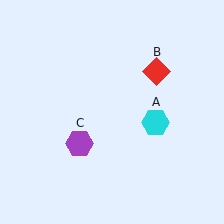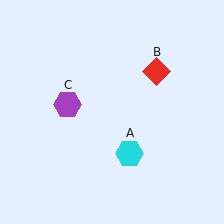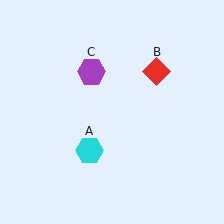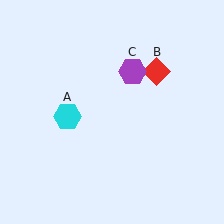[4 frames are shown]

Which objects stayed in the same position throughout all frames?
Red diamond (object B) remained stationary.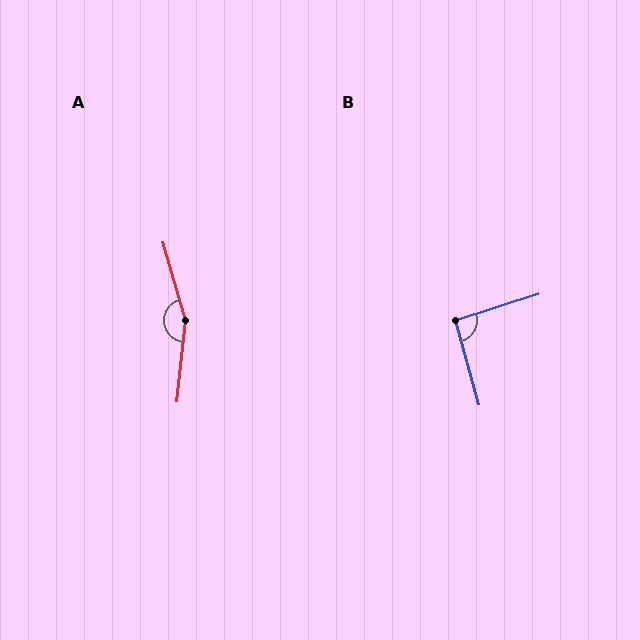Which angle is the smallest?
B, at approximately 92 degrees.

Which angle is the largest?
A, at approximately 158 degrees.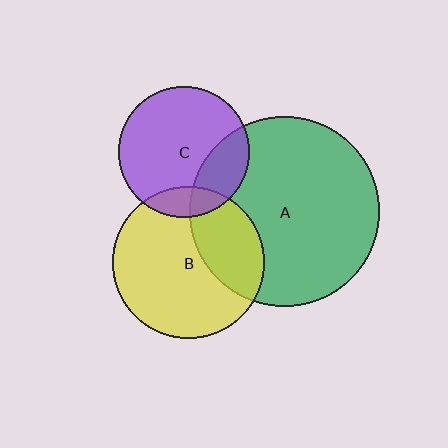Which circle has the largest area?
Circle A (green).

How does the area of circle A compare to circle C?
Approximately 2.1 times.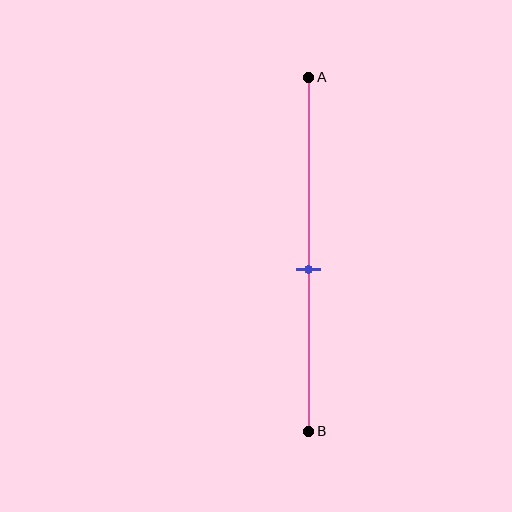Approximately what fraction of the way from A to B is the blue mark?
The blue mark is approximately 55% of the way from A to B.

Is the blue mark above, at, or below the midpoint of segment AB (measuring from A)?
The blue mark is below the midpoint of segment AB.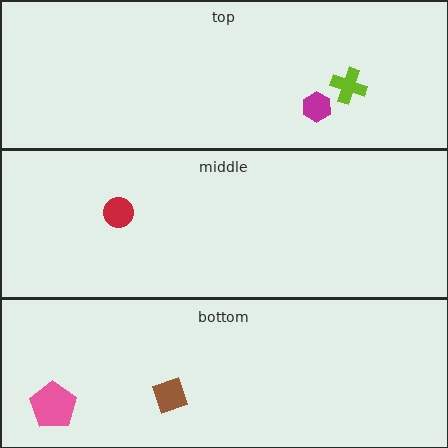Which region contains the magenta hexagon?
The top region.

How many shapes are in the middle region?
1.